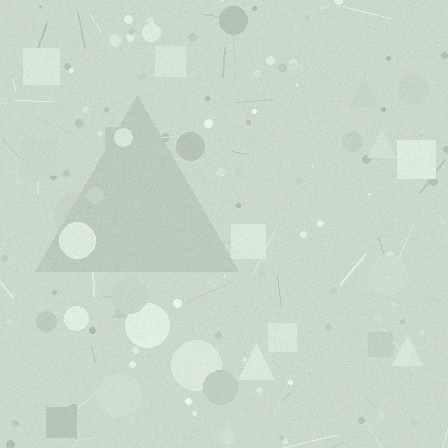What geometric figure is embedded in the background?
A triangle is embedded in the background.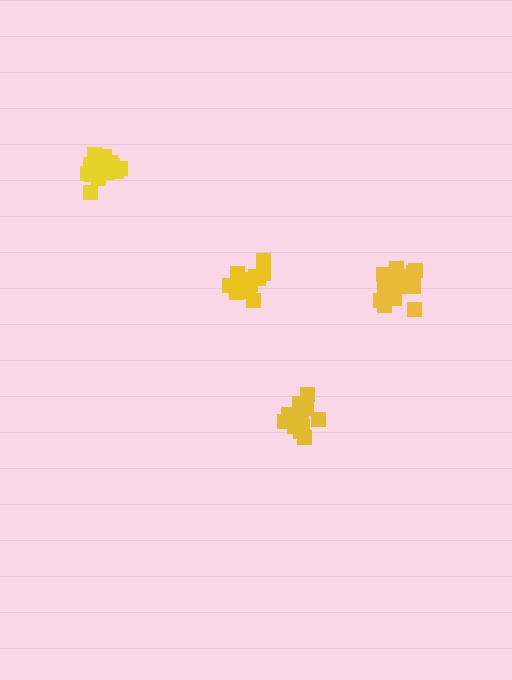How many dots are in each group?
Group 1: 19 dots, Group 2: 16 dots, Group 3: 21 dots, Group 4: 16 dots (72 total).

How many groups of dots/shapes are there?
There are 4 groups.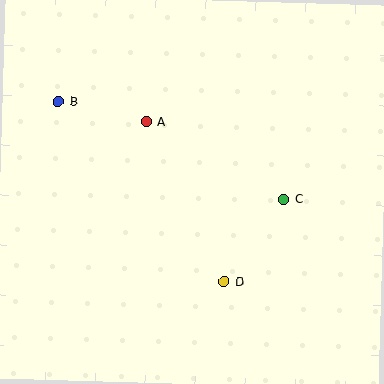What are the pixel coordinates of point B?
Point B is at (58, 101).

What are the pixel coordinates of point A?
Point A is at (146, 122).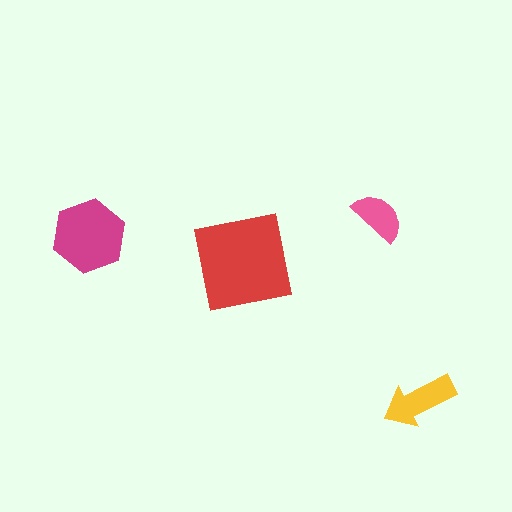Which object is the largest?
The red square.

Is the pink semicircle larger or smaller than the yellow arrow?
Smaller.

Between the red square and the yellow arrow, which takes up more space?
The red square.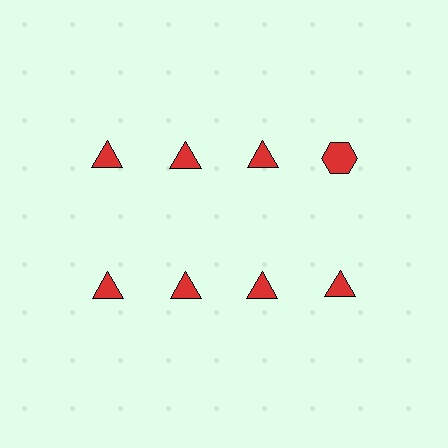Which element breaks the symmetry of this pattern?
The red hexagon in the top row, second from right column breaks the symmetry. All other shapes are red triangles.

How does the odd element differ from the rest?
It has a different shape: hexagon instead of triangle.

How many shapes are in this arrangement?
There are 8 shapes arranged in a grid pattern.